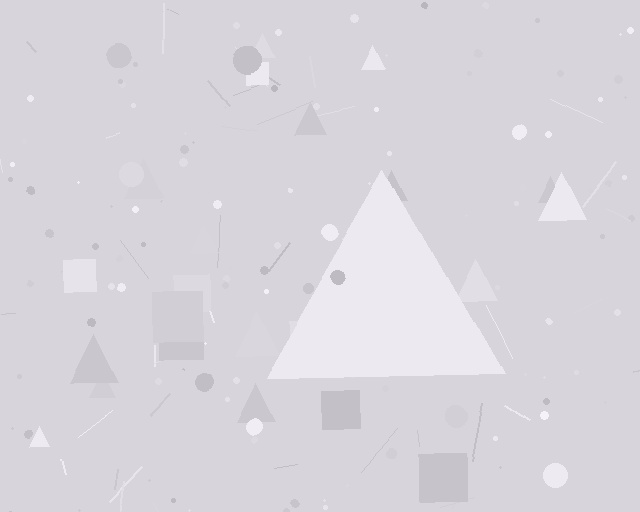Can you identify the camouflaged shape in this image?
The camouflaged shape is a triangle.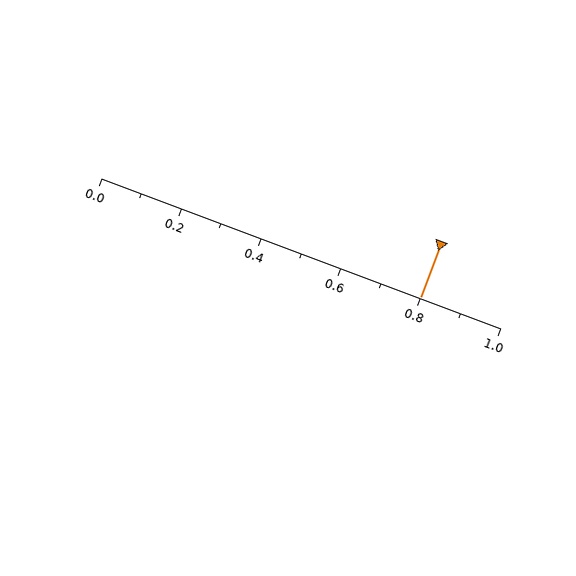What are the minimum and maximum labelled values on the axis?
The axis runs from 0.0 to 1.0.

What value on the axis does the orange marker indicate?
The marker indicates approximately 0.8.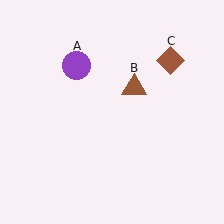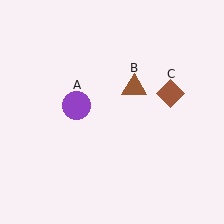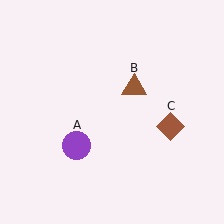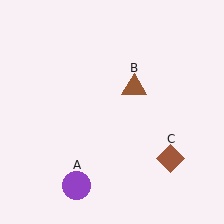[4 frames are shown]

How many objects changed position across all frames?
2 objects changed position: purple circle (object A), brown diamond (object C).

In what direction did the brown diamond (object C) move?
The brown diamond (object C) moved down.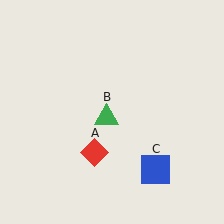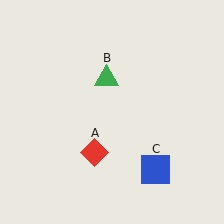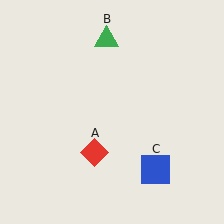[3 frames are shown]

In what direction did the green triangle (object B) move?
The green triangle (object B) moved up.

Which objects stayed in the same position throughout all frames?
Red diamond (object A) and blue square (object C) remained stationary.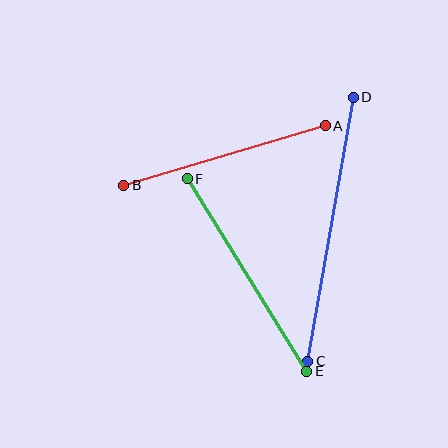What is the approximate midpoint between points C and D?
The midpoint is at approximately (331, 229) pixels.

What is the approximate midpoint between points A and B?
The midpoint is at approximately (224, 155) pixels.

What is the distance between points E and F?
The distance is approximately 227 pixels.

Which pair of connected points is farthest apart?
Points C and D are farthest apart.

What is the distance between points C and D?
The distance is approximately 268 pixels.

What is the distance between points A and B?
The distance is approximately 210 pixels.